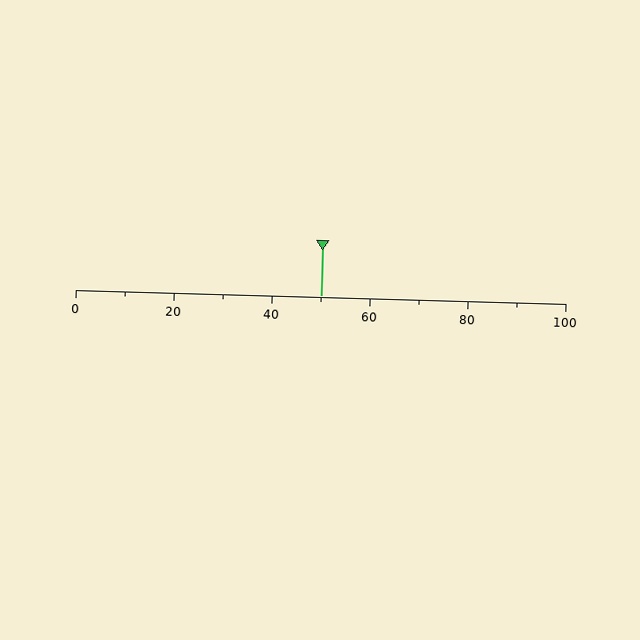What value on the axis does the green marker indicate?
The marker indicates approximately 50.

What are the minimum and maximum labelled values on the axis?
The axis runs from 0 to 100.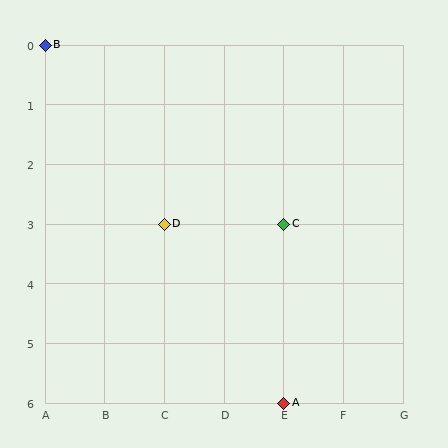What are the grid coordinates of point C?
Point C is at grid coordinates (E, 3).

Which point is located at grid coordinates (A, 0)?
Point B is at (A, 0).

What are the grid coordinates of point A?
Point A is at grid coordinates (E, 6).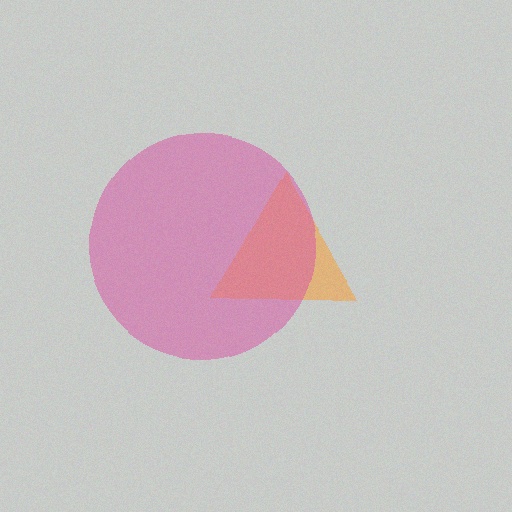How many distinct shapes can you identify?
There are 2 distinct shapes: an orange triangle, a pink circle.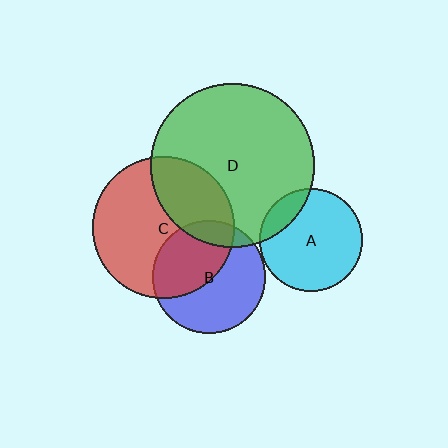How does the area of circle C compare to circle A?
Approximately 1.9 times.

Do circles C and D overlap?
Yes.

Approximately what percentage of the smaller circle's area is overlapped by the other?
Approximately 30%.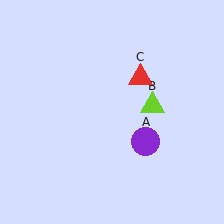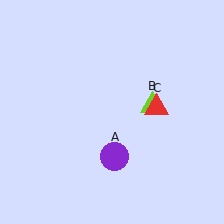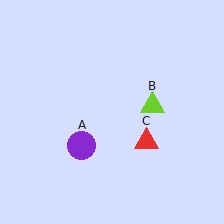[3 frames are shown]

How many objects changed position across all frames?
2 objects changed position: purple circle (object A), red triangle (object C).